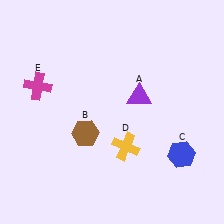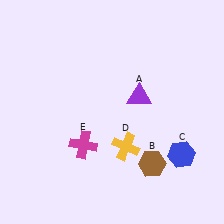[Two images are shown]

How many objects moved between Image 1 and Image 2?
2 objects moved between the two images.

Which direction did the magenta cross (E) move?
The magenta cross (E) moved down.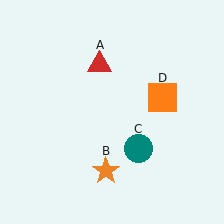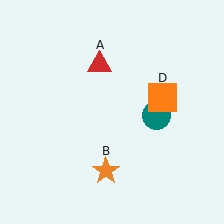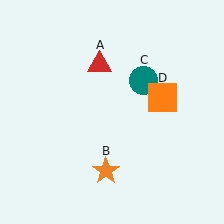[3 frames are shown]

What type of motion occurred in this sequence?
The teal circle (object C) rotated counterclockwise around the center of the scene.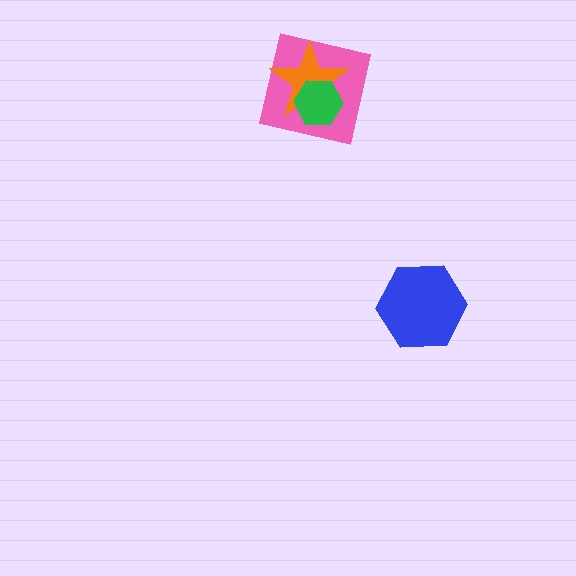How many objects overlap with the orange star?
2 objects overlap with the orange star.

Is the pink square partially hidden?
Yes, it is partially covered by another shape.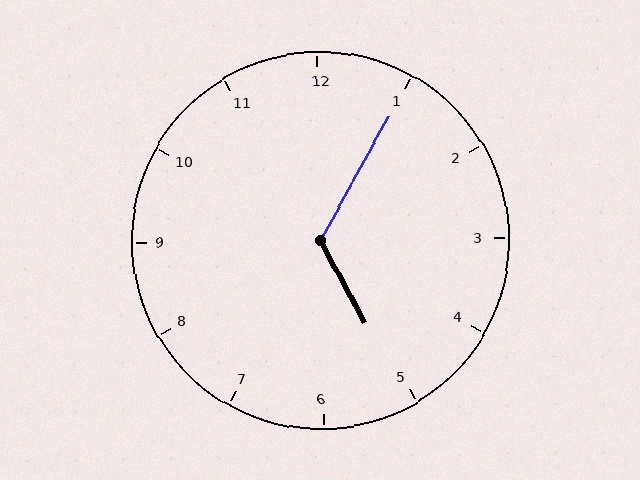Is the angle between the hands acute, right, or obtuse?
It is obtuse.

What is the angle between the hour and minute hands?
Approximately 122 degrees.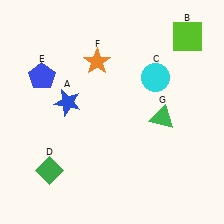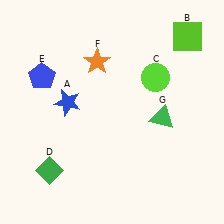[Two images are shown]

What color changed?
The circle (C) changed from cyan in Image 1 to lime in Image 2.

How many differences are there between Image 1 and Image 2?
There is 1 difference between the two images.